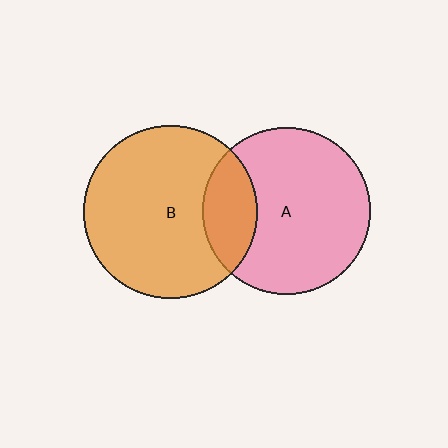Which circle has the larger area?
Circle B (orange).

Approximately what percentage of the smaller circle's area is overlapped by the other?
Approximately 20%.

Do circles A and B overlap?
Yes.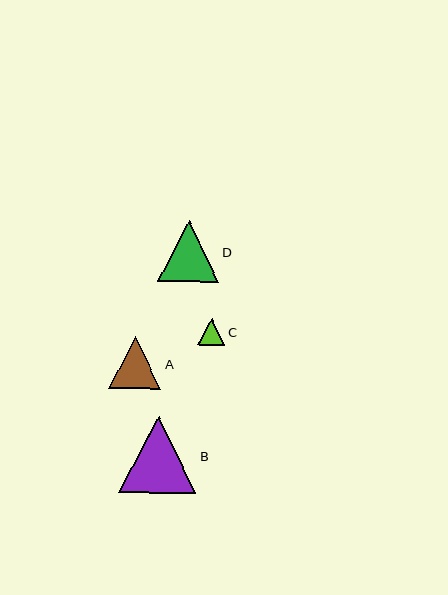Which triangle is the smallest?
Triangle C is the smallest with a size of approximately 27 pixels.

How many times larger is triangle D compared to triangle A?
Triangle D is approximately 1.2 times the size of triangle A.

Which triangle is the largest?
Triangle B is the largest with a size of approximately 77 pixels.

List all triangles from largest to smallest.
From largest to smallest: B, D, A, C.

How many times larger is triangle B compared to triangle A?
Triangle B is approximately 1.5 times the size of triangle A.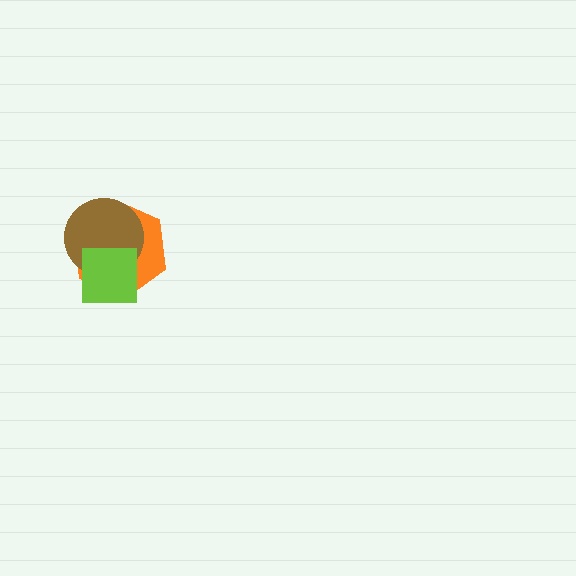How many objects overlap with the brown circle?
2 objects overlap with the brown circle.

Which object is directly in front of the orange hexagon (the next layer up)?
The brown circle is directly in front of the orange hexagon.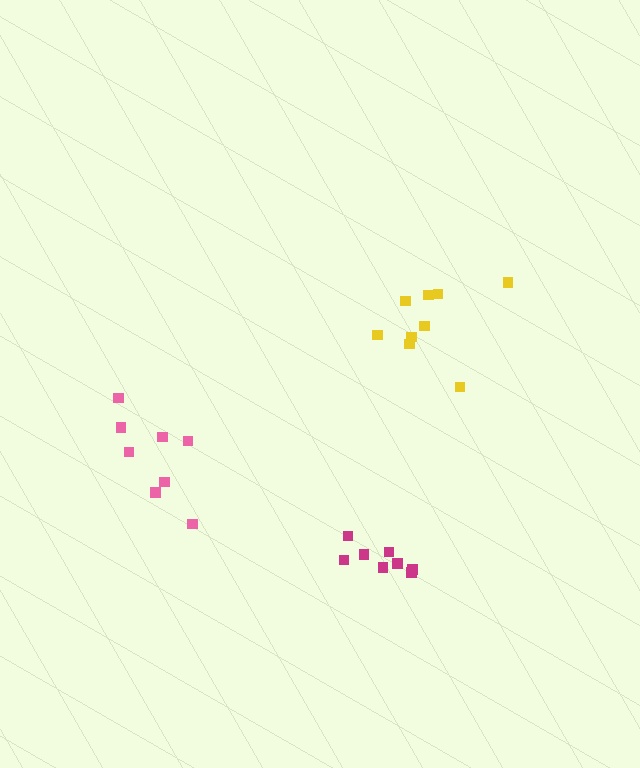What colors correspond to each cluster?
The clusters are colored: magenta, pink, yellow.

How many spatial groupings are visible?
There are 3 spatial groupings.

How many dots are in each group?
Group 1: 8 dots, Group 2: 8 dots, Group 3: 9 dots (25 total).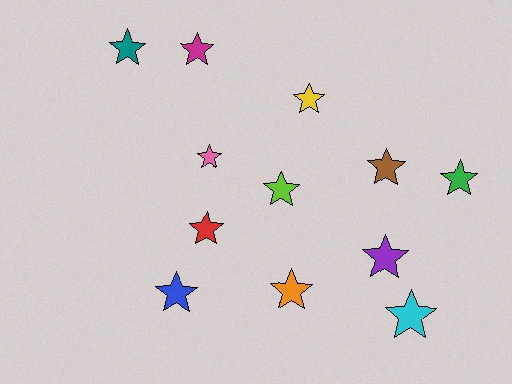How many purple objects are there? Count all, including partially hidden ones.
There is 1 purple object.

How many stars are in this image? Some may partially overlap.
There are 12 stars.